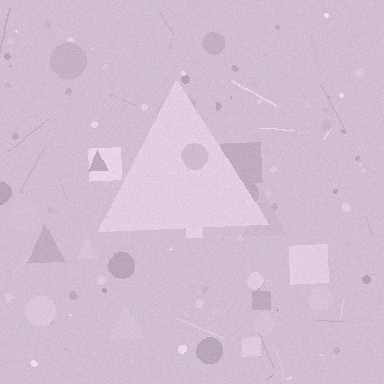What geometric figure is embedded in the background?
A triangle is embedded in the background.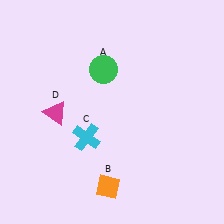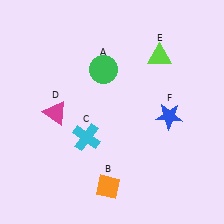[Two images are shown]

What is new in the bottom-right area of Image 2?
A blue star (F) was added in the bottom-right area of Image 2.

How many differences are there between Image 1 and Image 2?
There are 2 differences between the two images.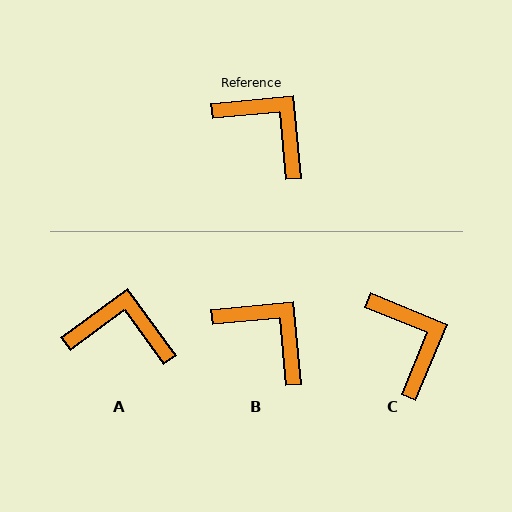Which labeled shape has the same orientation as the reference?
B.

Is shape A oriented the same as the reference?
No, it is off by about 31 degrees.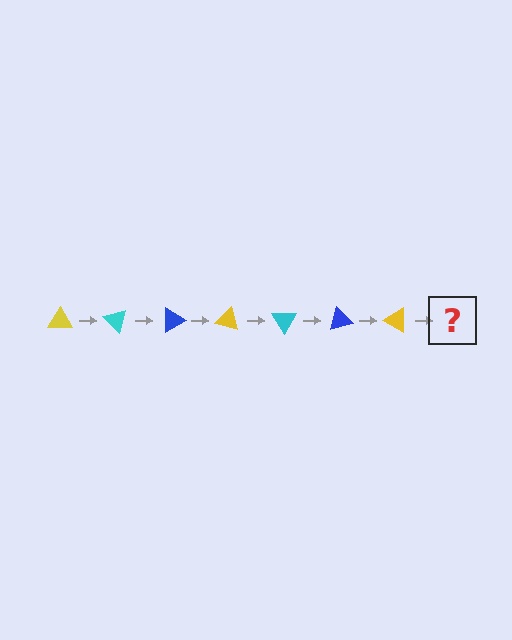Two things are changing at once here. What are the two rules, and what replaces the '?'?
The two rules are that it rotates 45 degrees each step and the color cycles through yellow, cyan, and blue. The '?' should be a cyan triangle, rotated 315 degrees from the start.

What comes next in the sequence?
The next element should be a cyan triangle, rotated 315 degrees from the start.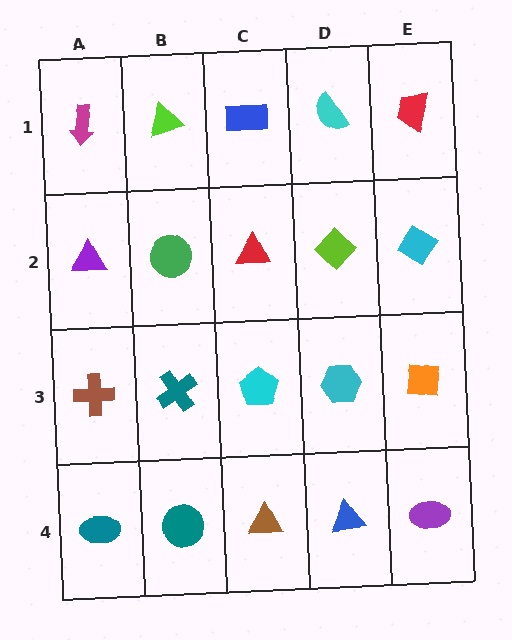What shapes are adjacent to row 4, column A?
A brown cross (row 3, column A), a teal circle (row 4, column B).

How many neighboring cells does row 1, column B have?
3.